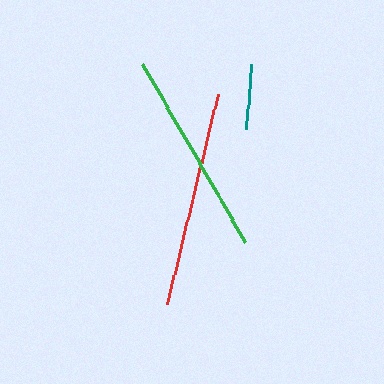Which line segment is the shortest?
The teal line is the shortest at approximately 65 pixels.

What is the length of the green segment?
The green segment is approximately 206 pixels long.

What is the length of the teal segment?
The teal segment is approximately 65 pixels long.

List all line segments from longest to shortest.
From longest to shortest: red, green, teal.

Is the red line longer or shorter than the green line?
The red line is longer than the green line.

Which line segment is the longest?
The red line is the longest at approximately 215 pixels.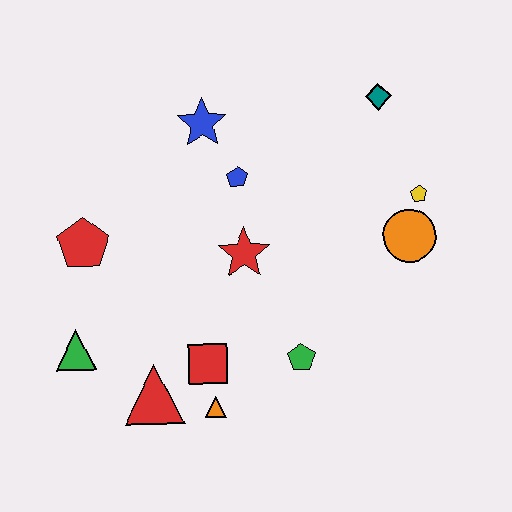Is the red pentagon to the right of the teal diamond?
No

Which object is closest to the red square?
The orange triangle is closest to the red square.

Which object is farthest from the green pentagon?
The teal diamond is farthest from the green pentagon.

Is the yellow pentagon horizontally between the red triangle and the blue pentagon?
No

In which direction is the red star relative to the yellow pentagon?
The red star is to the left of the yellow pentagon.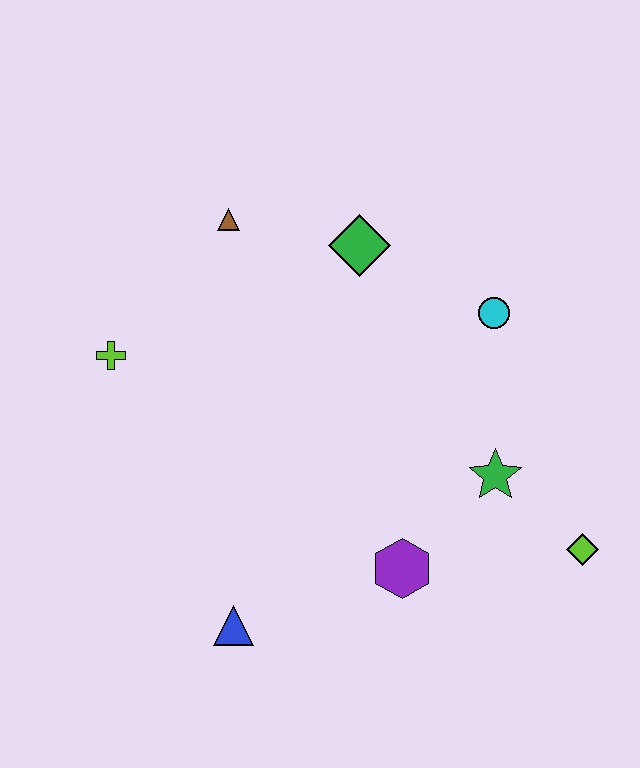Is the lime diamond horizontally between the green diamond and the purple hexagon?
No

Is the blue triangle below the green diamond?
Yes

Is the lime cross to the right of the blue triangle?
No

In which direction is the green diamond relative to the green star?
The green diamond is above the green star.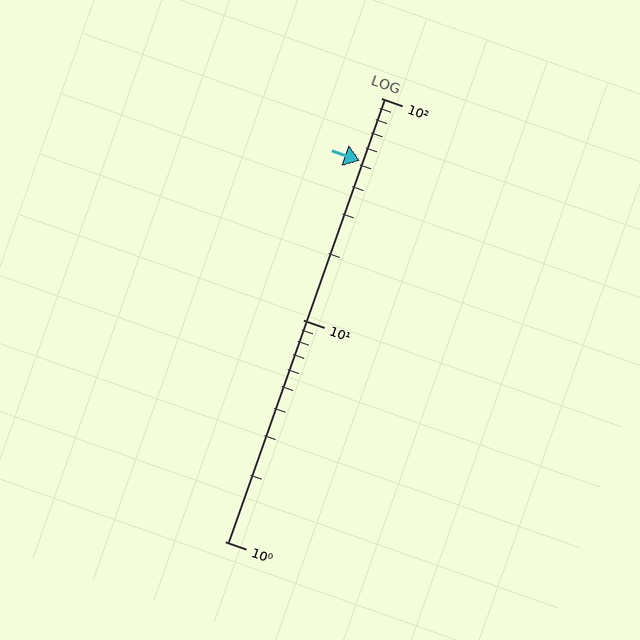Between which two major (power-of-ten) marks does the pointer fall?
The pointer is between 10 and 100.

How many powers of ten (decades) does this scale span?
The scale spans 2 decades, from 1 to 100.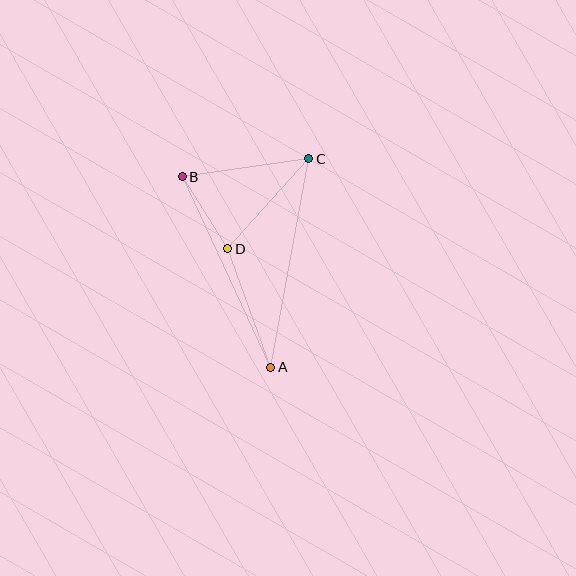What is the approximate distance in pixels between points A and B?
The distance between A and B is approximately 210 pixels.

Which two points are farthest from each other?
Points A and C are farthest from each other.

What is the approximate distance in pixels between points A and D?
The distance between A and D is approximately 126 pixels.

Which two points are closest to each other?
Points B and D are closest to each other.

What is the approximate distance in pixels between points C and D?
The distance between C and D is approximately 121 pixels.